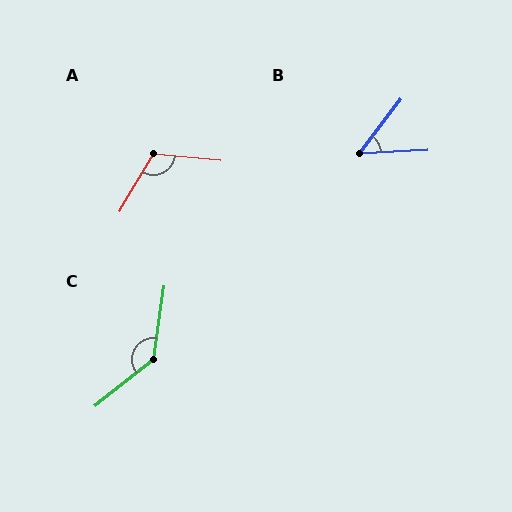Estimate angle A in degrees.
Approximately 115 degrees.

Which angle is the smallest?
B, at approximately 50 degrees.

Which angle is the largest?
C, at approximately 137 degrees.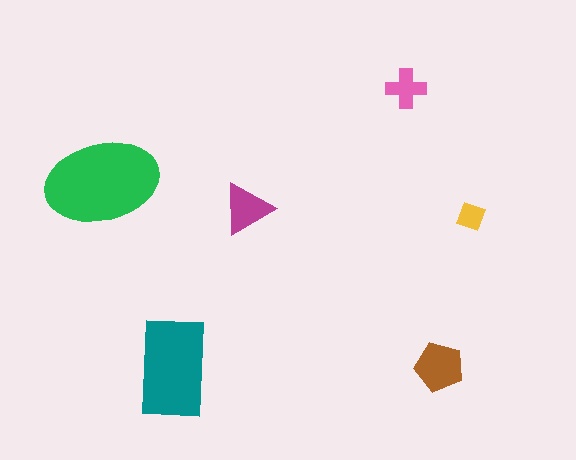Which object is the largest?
The green ellipse.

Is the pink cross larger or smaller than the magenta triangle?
Smaller.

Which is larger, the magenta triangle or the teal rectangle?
The teal rectangle.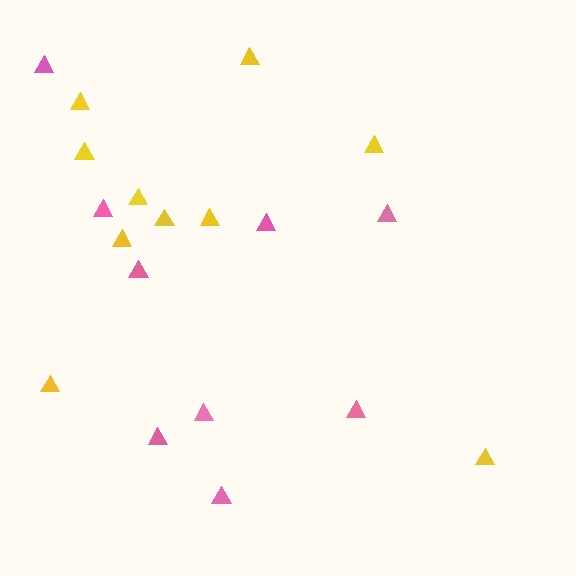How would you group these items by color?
There are 2 groups: one group of yellow triangles (10) and one group of pink triangles (9).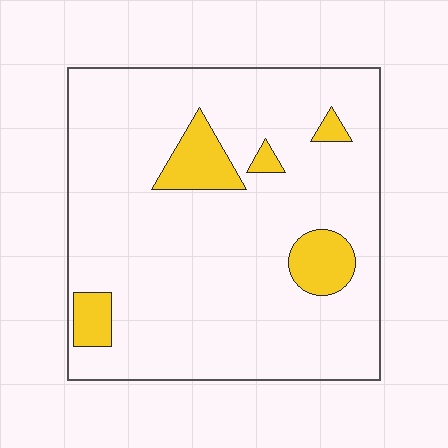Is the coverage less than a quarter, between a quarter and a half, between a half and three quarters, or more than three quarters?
Less than a quarter.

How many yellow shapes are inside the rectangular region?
5.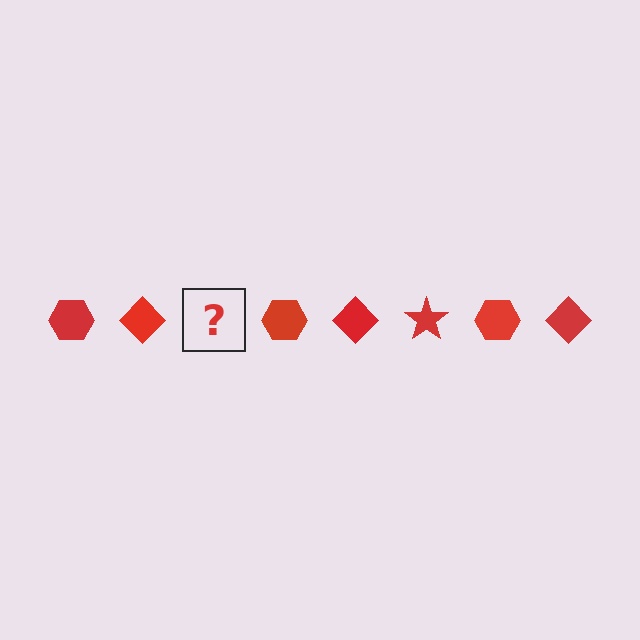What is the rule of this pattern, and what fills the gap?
The rule is that the pattern cycles through hexagon, diamond, star shapes in red. The gap should be filled with a red star.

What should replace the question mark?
The question mark should be replaced with a red star.